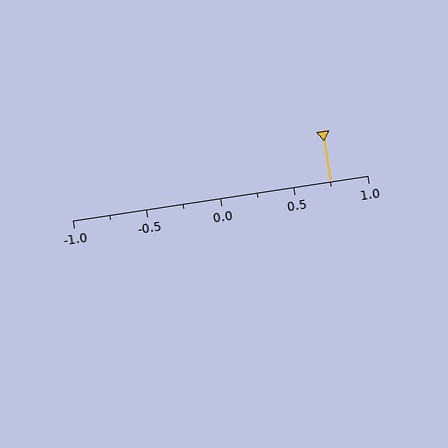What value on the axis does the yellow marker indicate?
The marker indicates approximately 0.75.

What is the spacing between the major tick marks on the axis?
The major ticks are spaced 0.5 apart.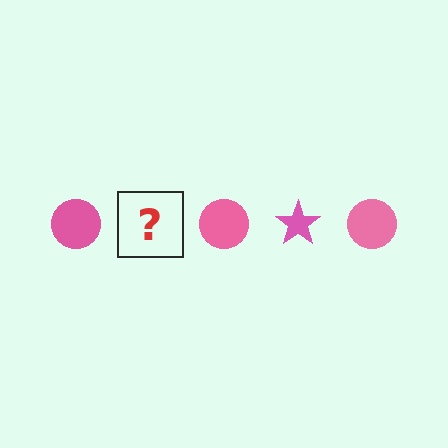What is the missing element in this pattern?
The missing element is a pink star.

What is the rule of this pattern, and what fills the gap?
The rule is that the pattern cycles through circle, star shapes in pink. The gap should be filled with a pink star.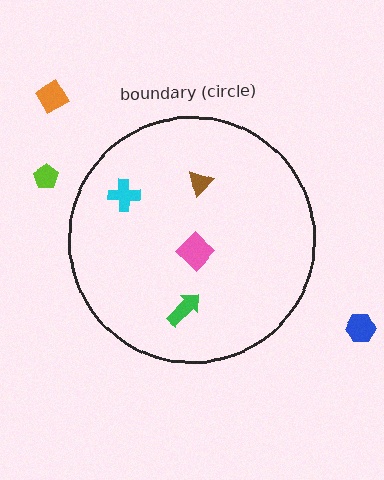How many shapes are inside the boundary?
4 inside, 3 outside.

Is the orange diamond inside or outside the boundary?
Outside.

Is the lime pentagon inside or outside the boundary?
Outside.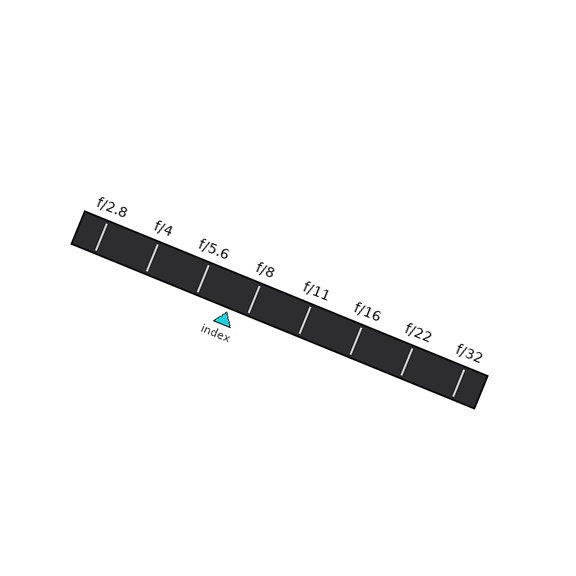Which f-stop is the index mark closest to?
The index mark is closest to f/8.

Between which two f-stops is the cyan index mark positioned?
The index mark is between f/5.6 and f/8.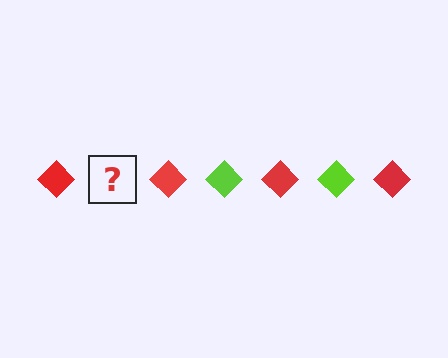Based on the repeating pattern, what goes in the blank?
The blank should be a lime diamond.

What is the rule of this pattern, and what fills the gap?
The rule is that the pattern cycles through red, lime diamonds. The gap should be filled with a lime diamond.